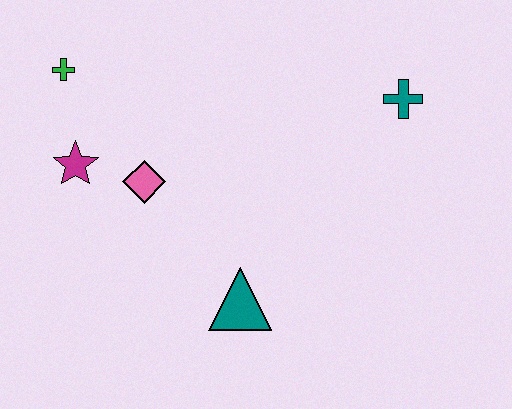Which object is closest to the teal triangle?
The pink diamond is closest to the teal triangle.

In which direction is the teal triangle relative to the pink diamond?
The teal triangle is below the pink diamond.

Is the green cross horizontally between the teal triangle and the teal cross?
No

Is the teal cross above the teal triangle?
Yes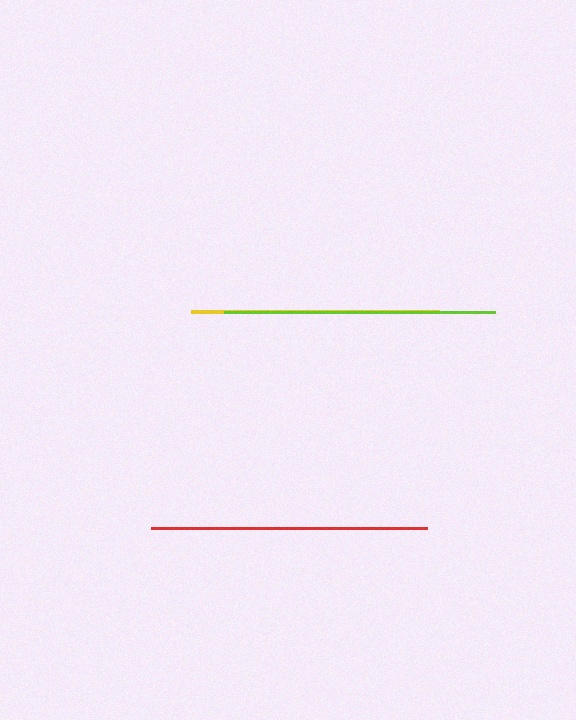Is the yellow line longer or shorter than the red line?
The red line is longer than the yellow line.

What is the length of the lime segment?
The lime segment is approximately 270 pixels long.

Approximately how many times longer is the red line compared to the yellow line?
The red line is approximately 1.1 times the length of the yellow line.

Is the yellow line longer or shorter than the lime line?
The lime line is longer than the yellow line.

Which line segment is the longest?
The red line is the longest at approximately 276 pixels.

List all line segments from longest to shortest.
From longest to shortest: red, lime, yellow.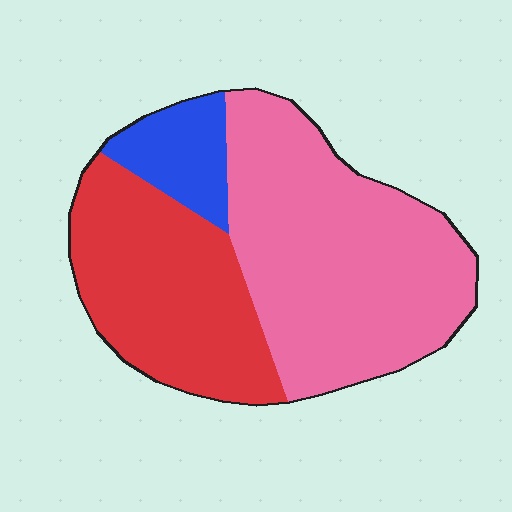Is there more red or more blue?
Red.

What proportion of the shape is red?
Red covers around 35% of the shape.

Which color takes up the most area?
Pink, at roughly 55%.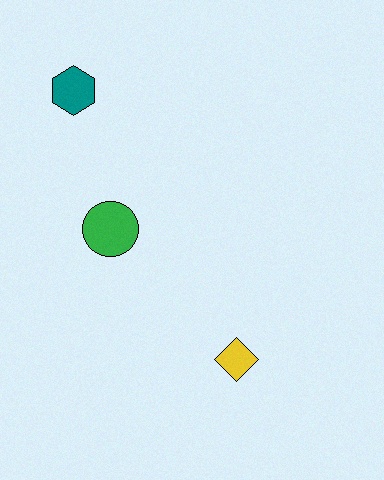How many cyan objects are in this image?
There are no cyan objects.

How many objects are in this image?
There are 3 objects.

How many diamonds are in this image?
There is 1 diamond.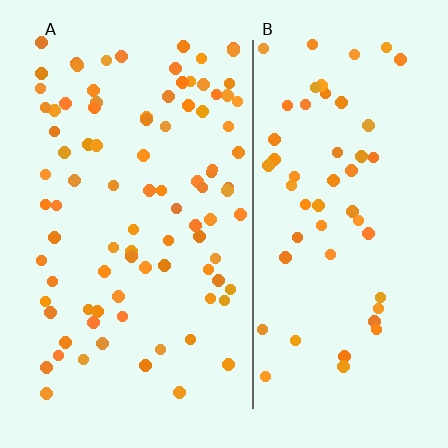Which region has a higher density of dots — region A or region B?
A (the left).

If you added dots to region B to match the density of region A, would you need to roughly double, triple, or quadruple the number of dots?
Approximately double.